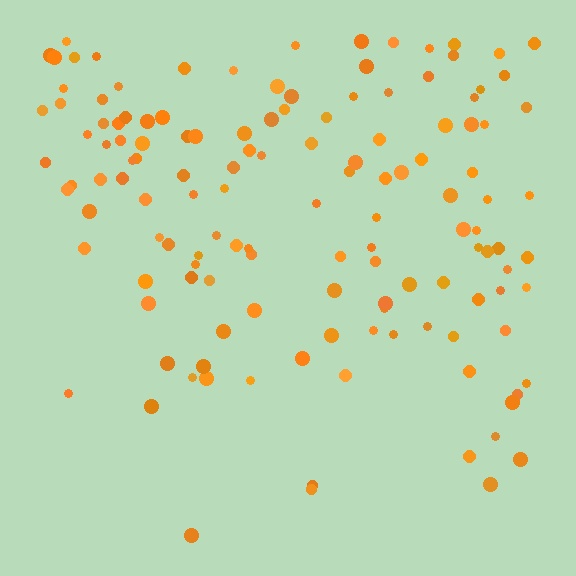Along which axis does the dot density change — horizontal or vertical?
Vertical.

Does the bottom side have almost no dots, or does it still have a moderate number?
Still a moderate number, just noticeably fewer than the top.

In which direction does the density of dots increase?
From bottom to top, with the top side densest.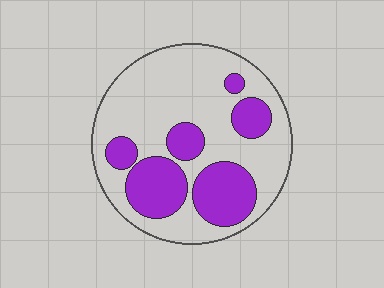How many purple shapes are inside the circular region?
6.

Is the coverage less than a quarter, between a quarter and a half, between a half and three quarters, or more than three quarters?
Between a quarter and a half.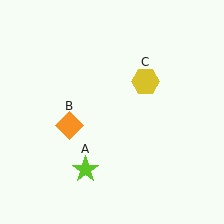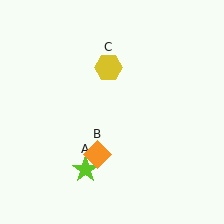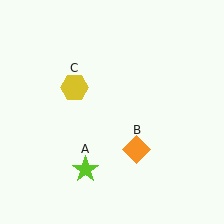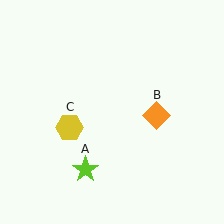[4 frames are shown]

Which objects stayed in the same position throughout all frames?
Lime star (object A) remained stationary.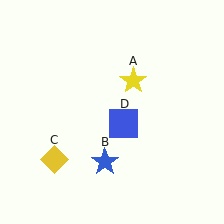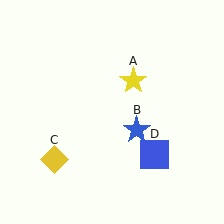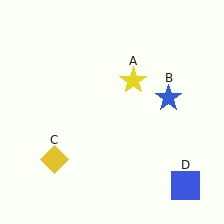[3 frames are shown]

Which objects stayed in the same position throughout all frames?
Yellow star (object A) and yellow diamond (object C) remained stationary.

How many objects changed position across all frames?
2 objects changed position: blue star (object B), blue square (object D).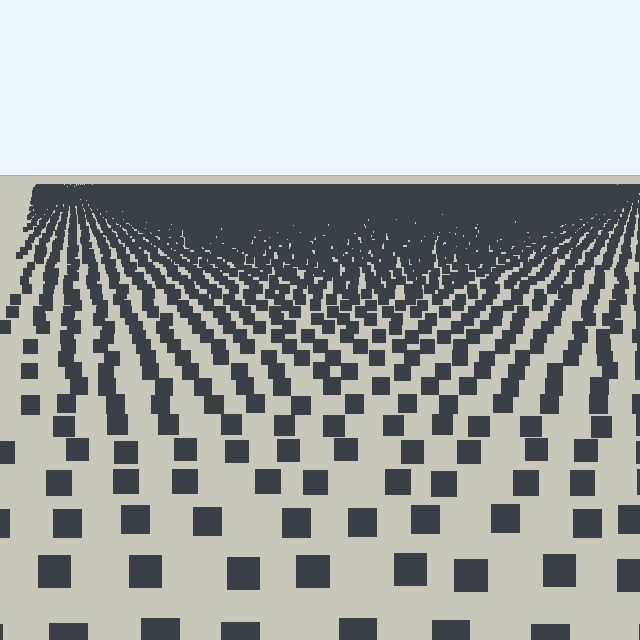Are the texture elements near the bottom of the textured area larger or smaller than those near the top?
Larger. Near the bottom, elements are closer to the viewer and appear at a bigger on-screen size.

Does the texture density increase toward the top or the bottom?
Density increases toward the top.